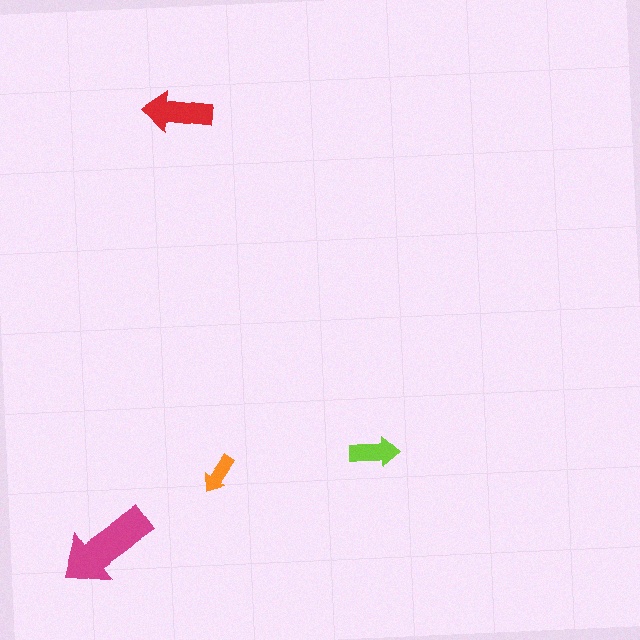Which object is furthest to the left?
The magenta arrow is leftmost.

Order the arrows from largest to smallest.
the magenta one, the red one, the lime one, the orange one.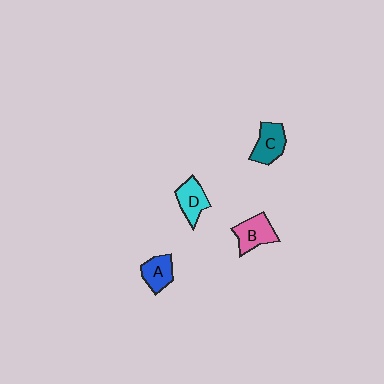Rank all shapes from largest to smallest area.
From largest to smallest: B (pink), C (teal), D (cyan), A (blue).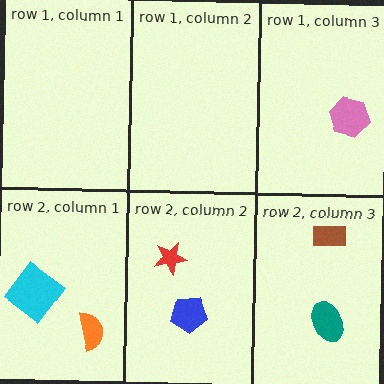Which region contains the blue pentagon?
The row 2, column 2 region.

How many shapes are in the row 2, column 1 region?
2.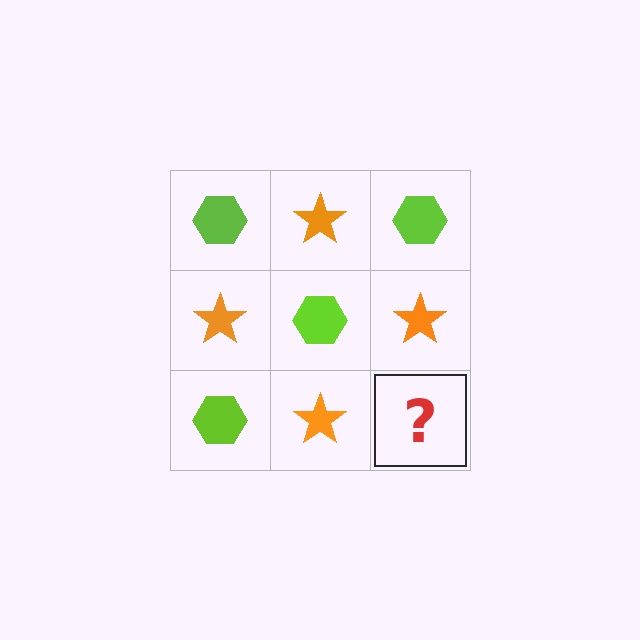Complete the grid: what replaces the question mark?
The question mark should be replaced with a lime hexagon.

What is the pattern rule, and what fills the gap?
The rule is that it alternates lime hexagon and orange star in a checkerboard pattern. The gap should be filled with a lime hexagon.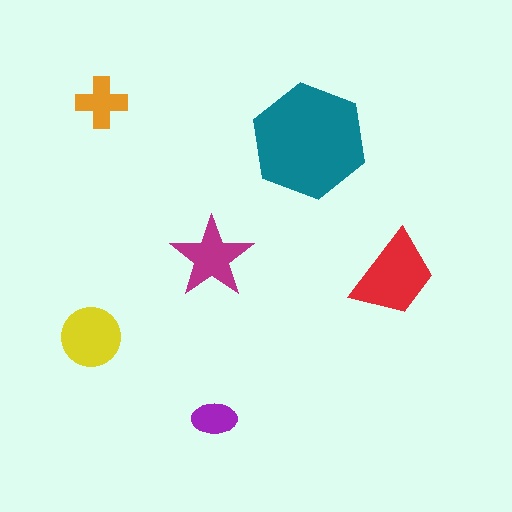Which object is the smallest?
The purple ellipse.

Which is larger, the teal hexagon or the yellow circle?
The teal hexagon.